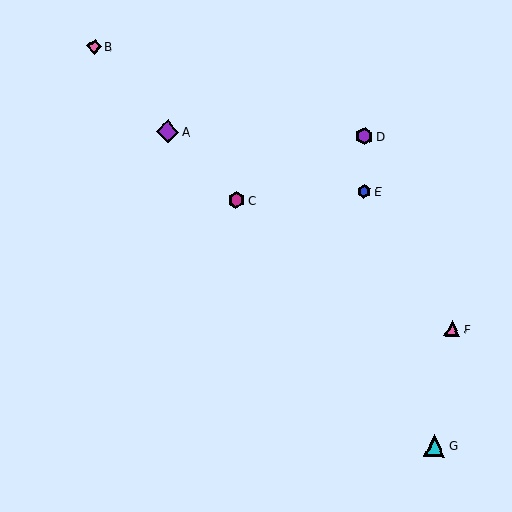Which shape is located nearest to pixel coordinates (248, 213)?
The magenta hexagon (labeled C) at (236, 200) is nearest to that location.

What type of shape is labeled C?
Shape C is a magenta hexagon.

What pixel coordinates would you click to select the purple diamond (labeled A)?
Click at (168, 132) to select the purple diamond A.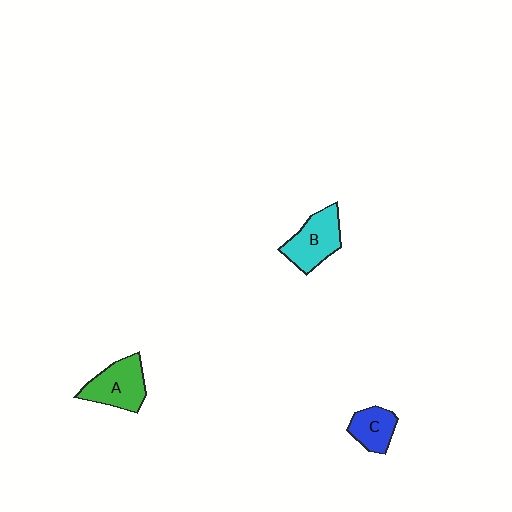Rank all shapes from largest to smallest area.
From largest to smallest: A (green), B (cyan), C (blue).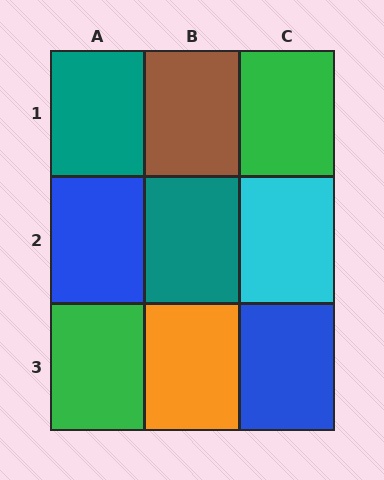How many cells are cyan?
1 cell is cyan.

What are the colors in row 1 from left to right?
Teal, brown, green.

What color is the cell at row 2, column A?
Blue.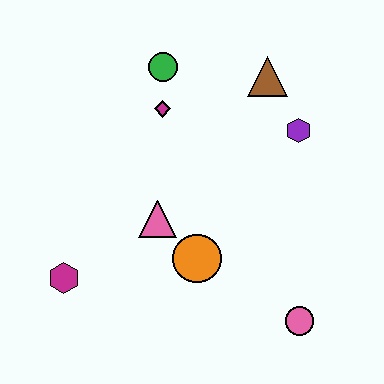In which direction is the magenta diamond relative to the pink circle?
The magenta diamond is above the pink circle.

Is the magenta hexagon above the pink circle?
Yes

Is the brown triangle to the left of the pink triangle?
No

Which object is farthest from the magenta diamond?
The pink circle is farthest from the magenta diamond.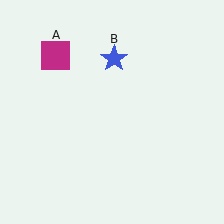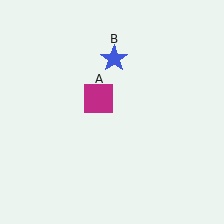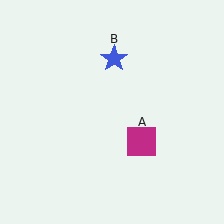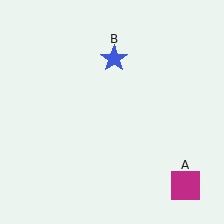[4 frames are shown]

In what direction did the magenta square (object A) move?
The magenta square (object A) moved down and to the right.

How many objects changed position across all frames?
1 object changed position: magenta square (object A).